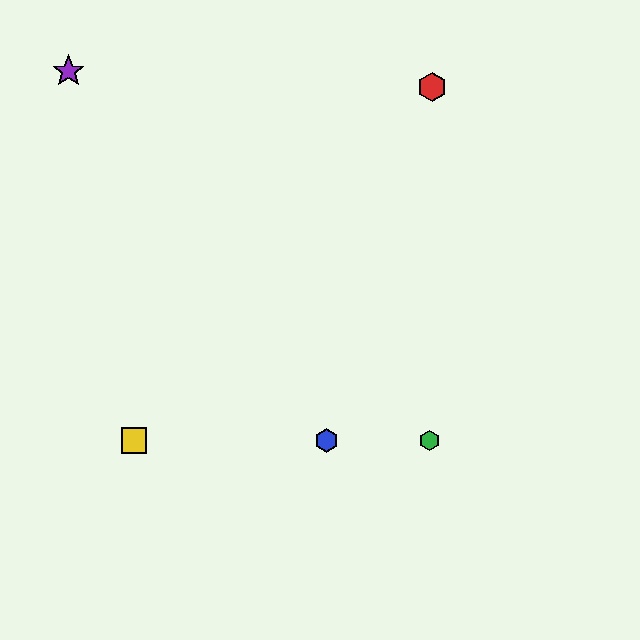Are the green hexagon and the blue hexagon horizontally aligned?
Yes, both are at y≈441.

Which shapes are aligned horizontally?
The blue hexagon, the green hexagon, the yellow square are aligned horizontally.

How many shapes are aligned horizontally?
3 shapes (the blue hexagon, the green hexagon, the yellow square) are aligned horizontally.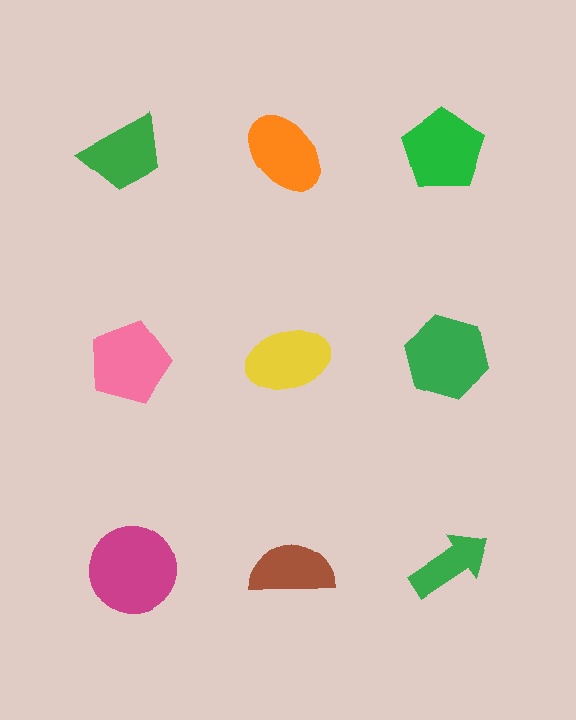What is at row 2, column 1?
A pink pentagon.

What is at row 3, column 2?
A brown semicircle.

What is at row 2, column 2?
A yellow ellipse.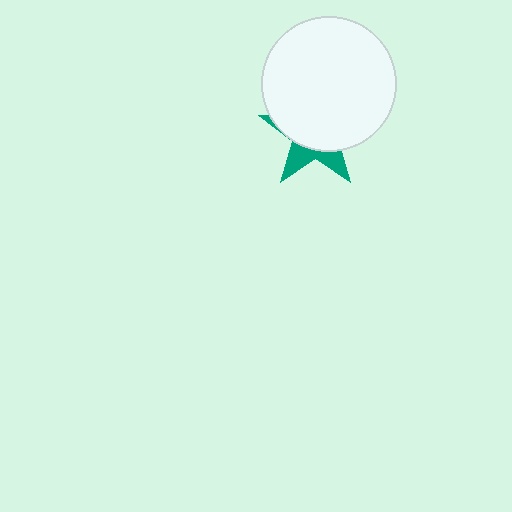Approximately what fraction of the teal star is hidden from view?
Roughly 69% of the teal star is hidden behind the white circle.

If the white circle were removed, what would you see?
You would see the complete teal star.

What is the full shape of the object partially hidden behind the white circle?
The partially hidden object is a teal star.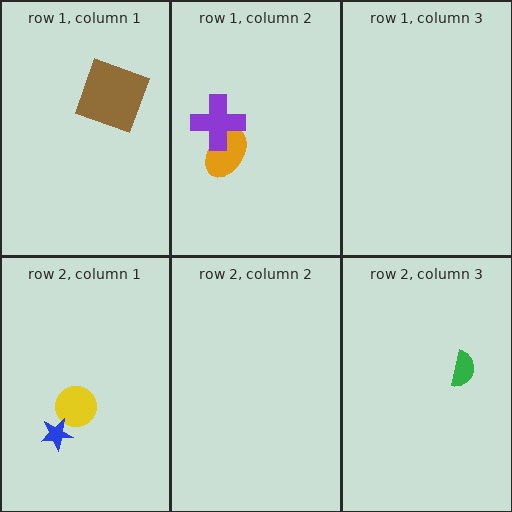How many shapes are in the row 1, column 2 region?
2.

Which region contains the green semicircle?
The row 2, column 3 region.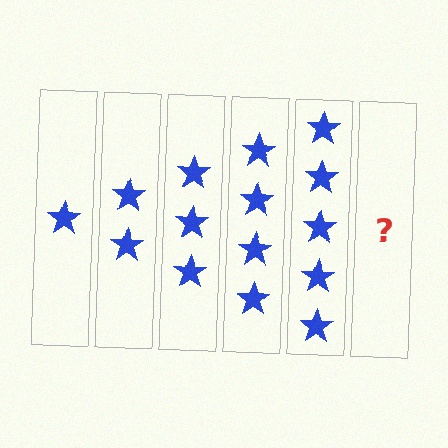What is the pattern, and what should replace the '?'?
The pattern is that each step adds one more star. The '?' should be 6 stars.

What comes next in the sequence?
The next element should be 6 stars.